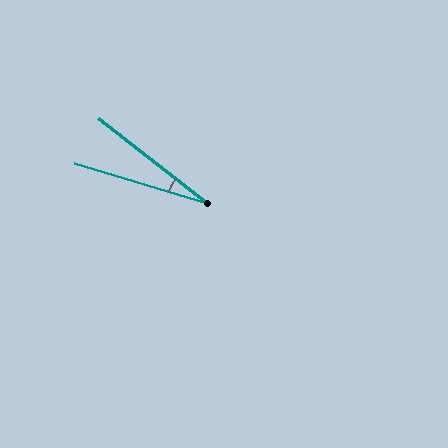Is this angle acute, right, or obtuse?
It is acute.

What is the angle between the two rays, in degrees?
Approximately 21 degrees.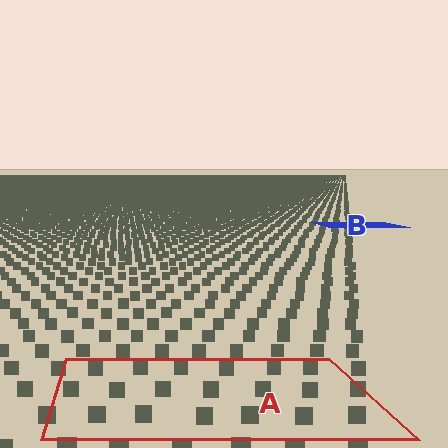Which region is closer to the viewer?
Region A is closer. The texture elements there are larger and more spread out.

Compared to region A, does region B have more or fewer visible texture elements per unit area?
Region B has more texture elements per unit area — they are packed more densely because it is farther away.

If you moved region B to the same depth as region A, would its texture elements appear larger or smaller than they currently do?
They would appear larger. At a closer depth, the same texture elements are projected at a bigger on-screen size.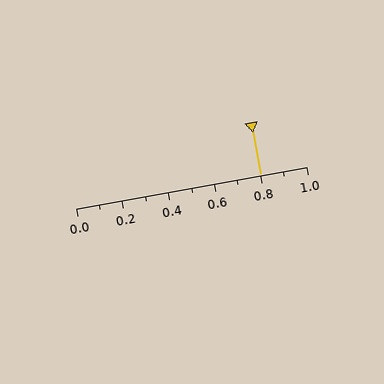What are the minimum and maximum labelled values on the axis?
The axis runs from 0.0 to 1.0.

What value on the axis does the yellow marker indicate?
The marker indicates approximately 0.8.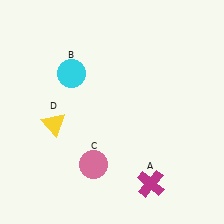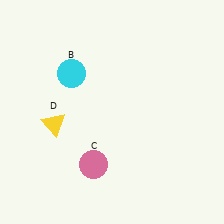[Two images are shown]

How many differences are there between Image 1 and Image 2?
There is 1 difference between the two images.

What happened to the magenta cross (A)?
The magenta cross (A) was removed in Image 2. It was in the bottom-right area of Image 1.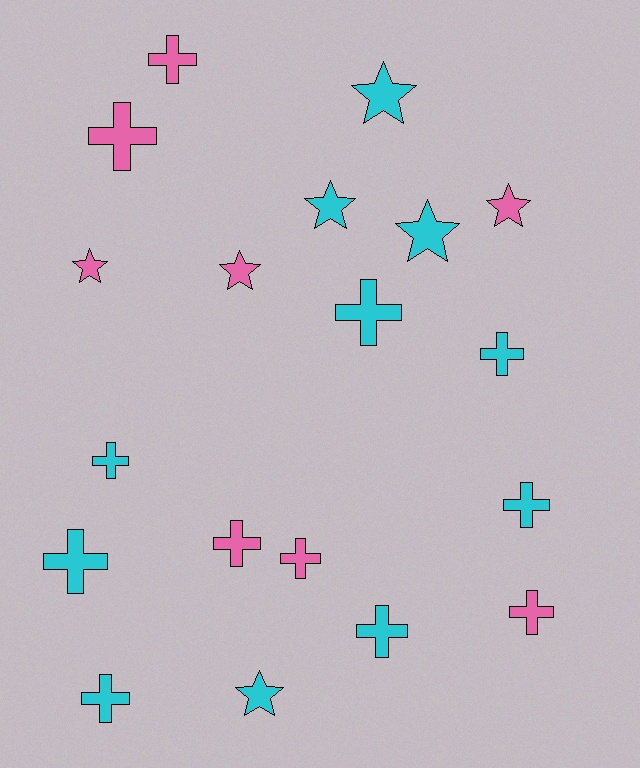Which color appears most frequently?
Cyan, with 11 objects.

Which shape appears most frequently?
Cross, with 12 objects.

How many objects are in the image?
There are 19 objects.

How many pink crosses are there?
There are 5 pink crosses.